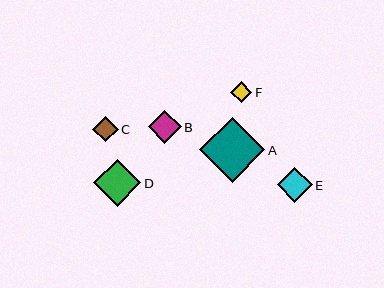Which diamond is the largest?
Diamond A is the largest with a size of approximately 65 pixels.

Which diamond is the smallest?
Diamond F is the smallest with a size of approximately 21 pixels.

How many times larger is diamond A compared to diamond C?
Diamond A is approximately 2.6 times the size of diamond C.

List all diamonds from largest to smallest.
From largest to smallest: A, D, E, B, C, F.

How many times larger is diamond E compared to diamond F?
Diamond E is approximately 1.7 times the size of diamond F.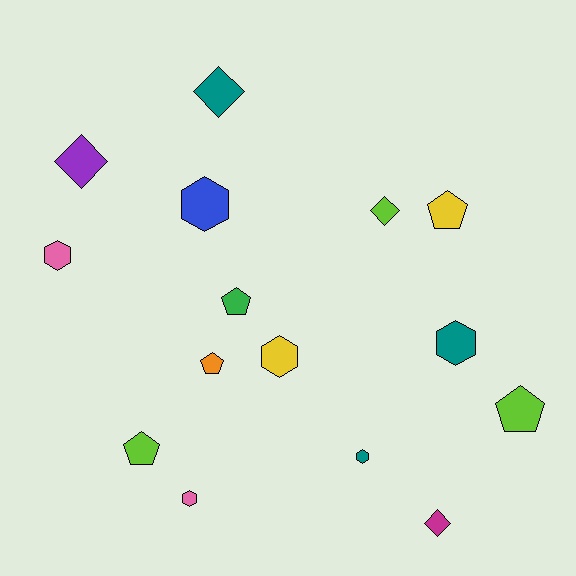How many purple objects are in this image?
There is 1 purple object.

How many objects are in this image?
There are 15 objects.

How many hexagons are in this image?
There are 6 hexagons.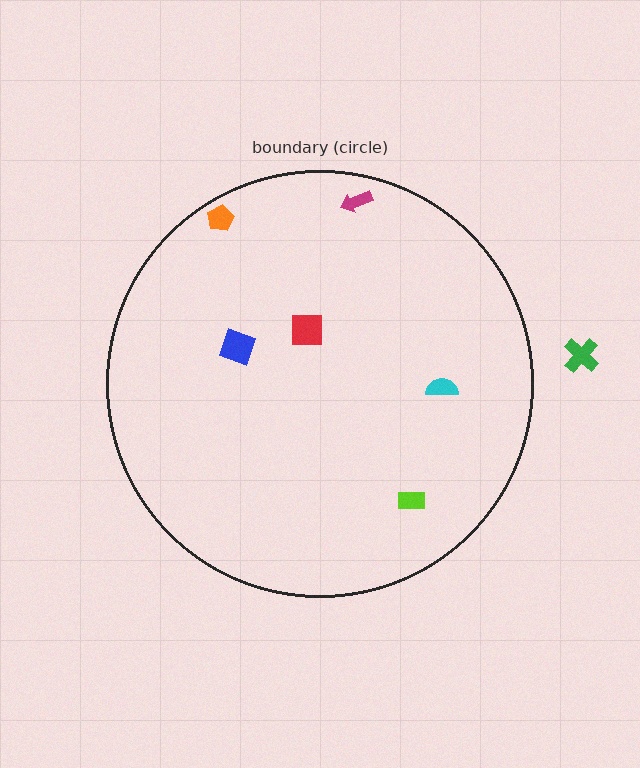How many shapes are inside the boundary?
6 inside, 1 outside.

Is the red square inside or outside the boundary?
Inside.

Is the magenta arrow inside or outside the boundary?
Inside.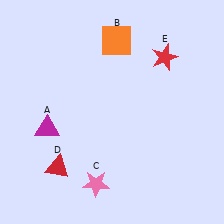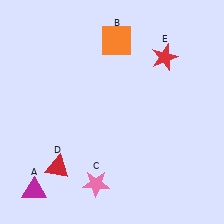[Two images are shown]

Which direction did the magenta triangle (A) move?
The magenta triangle (A) moved down.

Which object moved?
The magenta triangle (A) moved down.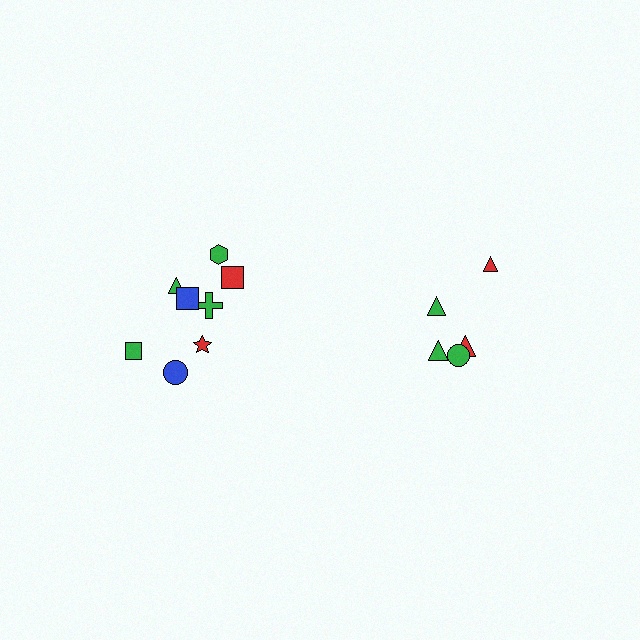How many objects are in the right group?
There are 5 objects.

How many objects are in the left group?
There are 8 objects.